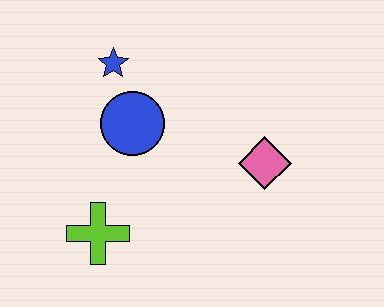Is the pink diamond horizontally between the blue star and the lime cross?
No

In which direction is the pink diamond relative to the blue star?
The pink diamond is to the right of the blue star.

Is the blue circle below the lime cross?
No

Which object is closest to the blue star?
The blue circle is closest to the blue star.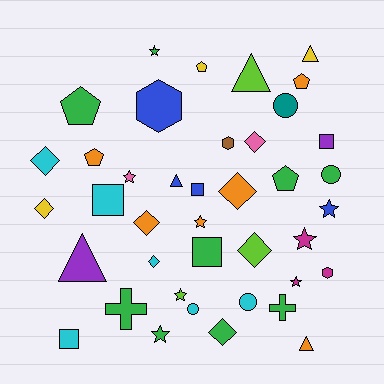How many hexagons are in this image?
There are 3 hexagons.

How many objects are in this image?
There are 40 objects.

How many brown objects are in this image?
There is 1 brown object.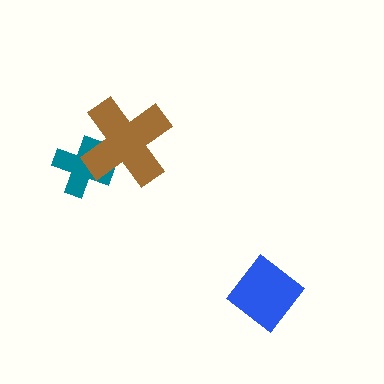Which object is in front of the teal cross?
The brown cross is in front of the teal cross.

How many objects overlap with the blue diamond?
0 objects overlap with the blue diamond.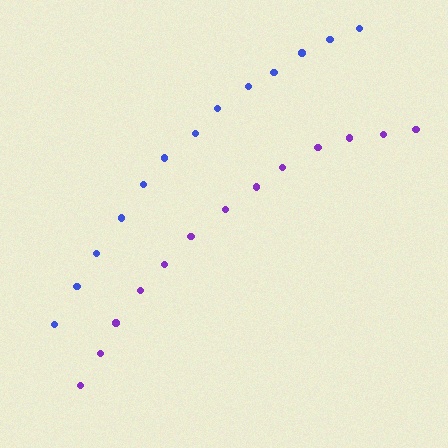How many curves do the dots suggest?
There are 2 distinct paths.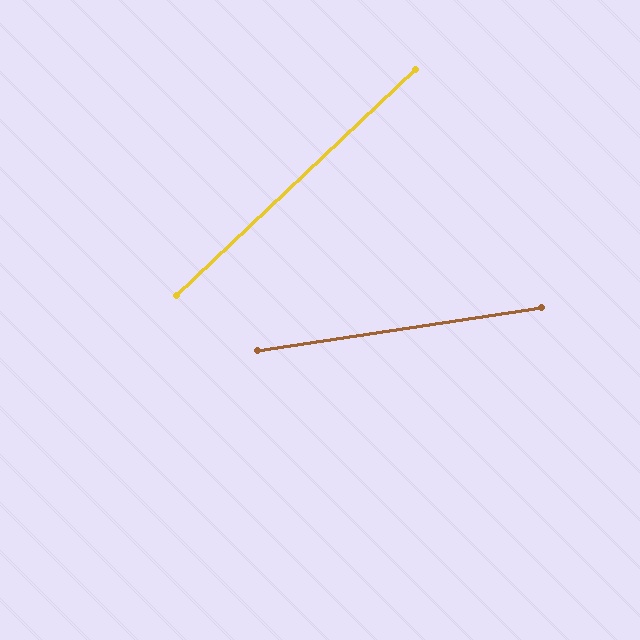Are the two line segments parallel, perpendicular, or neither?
Neither parallel nor perpendicular — they differ by about 35°.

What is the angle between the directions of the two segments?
Approximately 35 degrees.